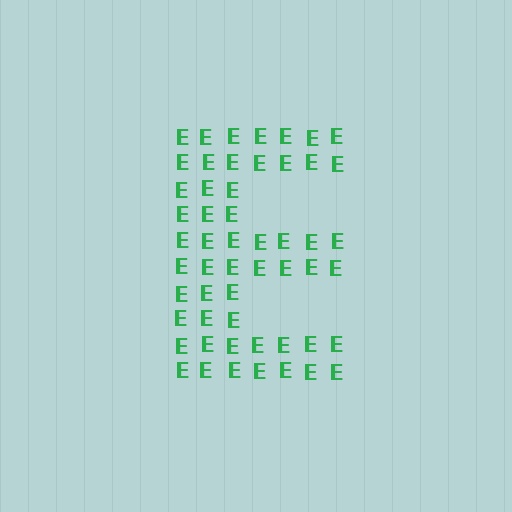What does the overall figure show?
The overall figure shows the letter E.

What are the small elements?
The small elements are letter E's.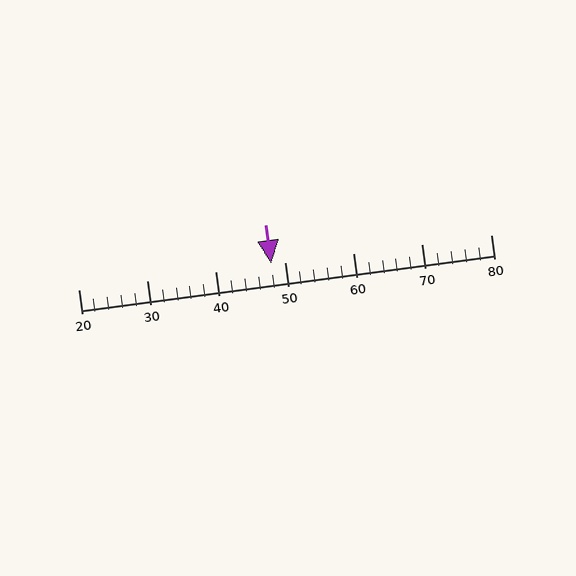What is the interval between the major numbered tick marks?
The major tick marks are spaced 10 units apart.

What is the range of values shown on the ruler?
The ruler shows values from 20 to 80.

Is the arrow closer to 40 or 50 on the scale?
The arrow is closer to 50.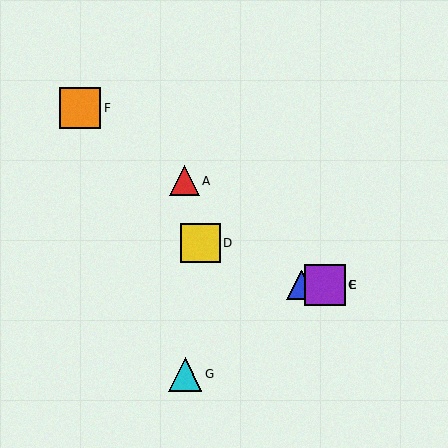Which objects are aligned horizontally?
Objects B, C, E are aligned horizontally.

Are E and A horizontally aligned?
No, E is at y≈285 and A is at y≈181.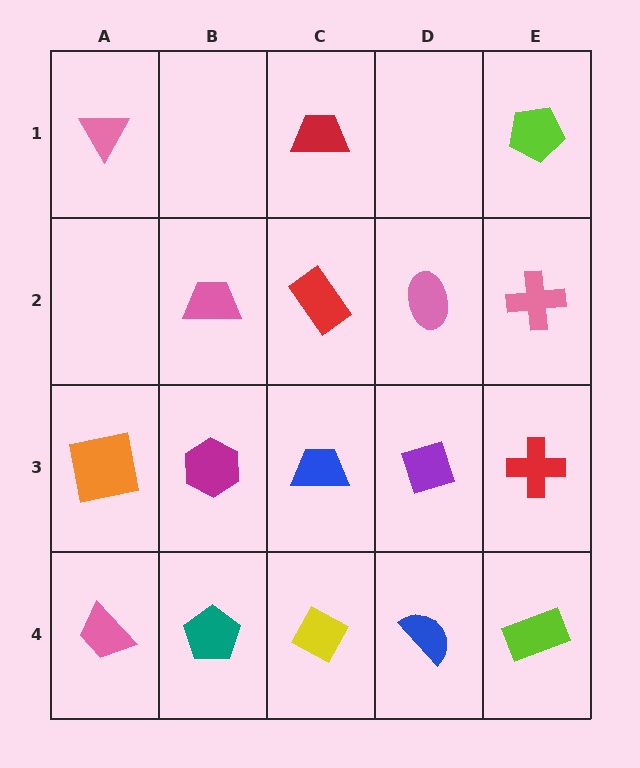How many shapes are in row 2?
4 shapes.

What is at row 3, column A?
An orange square.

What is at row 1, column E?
A lime pentagon.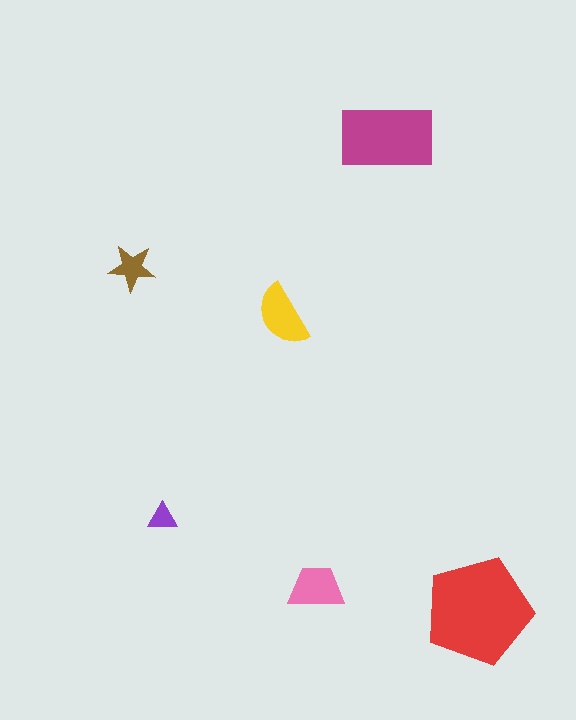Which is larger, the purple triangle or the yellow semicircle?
The yellow semicircle.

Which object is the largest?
The red pentagon.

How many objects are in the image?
There are 6 objects in the image.